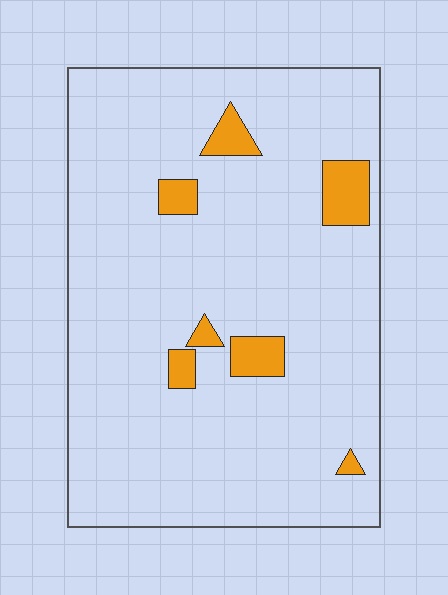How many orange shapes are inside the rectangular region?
7.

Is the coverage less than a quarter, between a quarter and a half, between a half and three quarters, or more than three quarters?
Less than a quarter.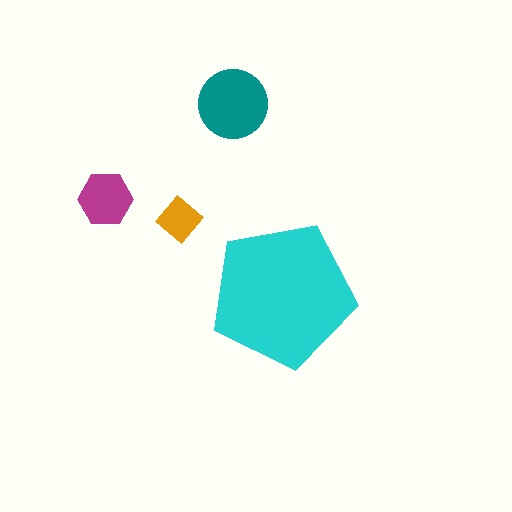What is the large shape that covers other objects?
A cyan pentagon.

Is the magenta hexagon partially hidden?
No, the magenta hexagon is fully visible.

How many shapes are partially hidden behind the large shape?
0 shapes are partially hidden.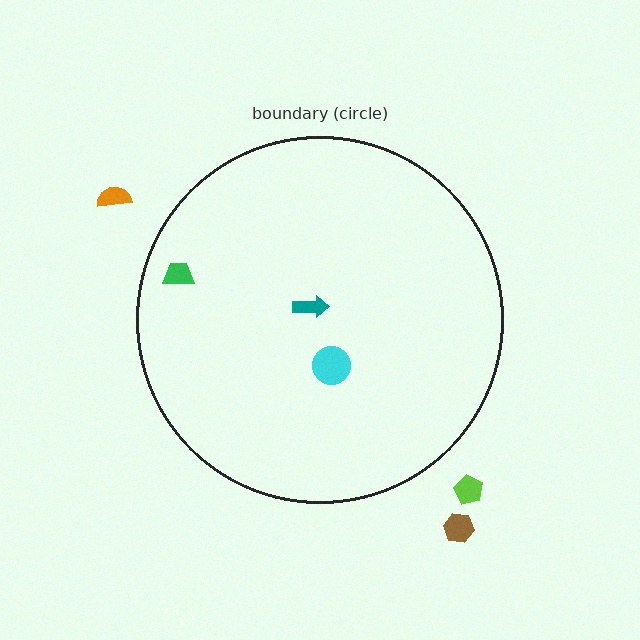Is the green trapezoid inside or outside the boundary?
Inside.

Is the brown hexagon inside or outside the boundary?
Outside.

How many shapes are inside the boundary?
3 inside, 3 outside.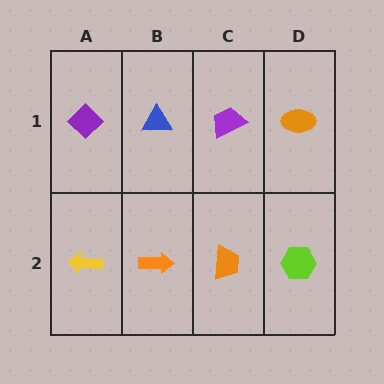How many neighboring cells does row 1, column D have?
2.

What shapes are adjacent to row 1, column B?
An orange arrow (row 2, column B), a purple diamond (row 1, column A), a purple trapezoid (row 1, column C).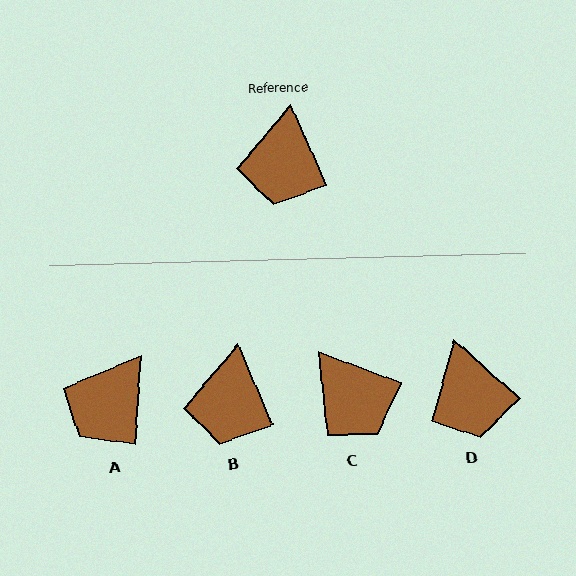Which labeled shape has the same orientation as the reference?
B.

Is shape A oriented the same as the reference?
No, it is off by about 27 degrees.